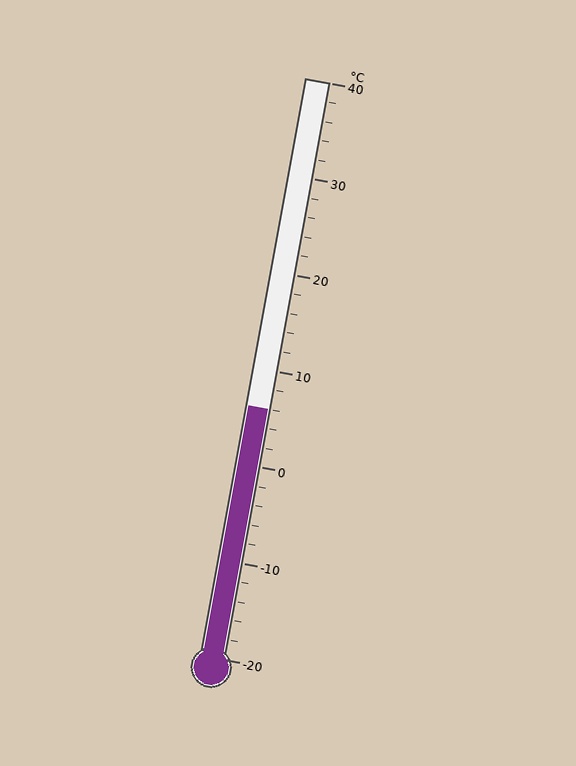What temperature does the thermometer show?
The thermometer shows approximately 6°C.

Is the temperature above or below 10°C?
The temperature is below 10°C.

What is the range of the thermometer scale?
The thermometer scale ranges from -20°C to 40°C.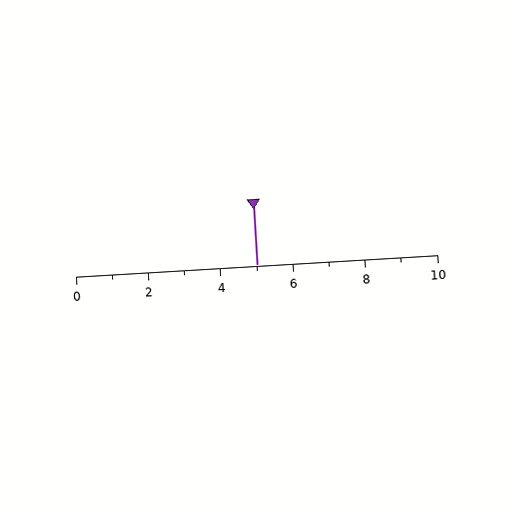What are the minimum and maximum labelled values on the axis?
The axis runs from 0 to 10.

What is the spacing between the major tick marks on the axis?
The major ticks are spaced 2 apart.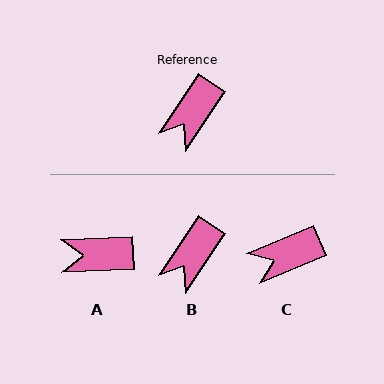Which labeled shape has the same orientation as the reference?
B.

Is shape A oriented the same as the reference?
No, it is off by about 54 degrees.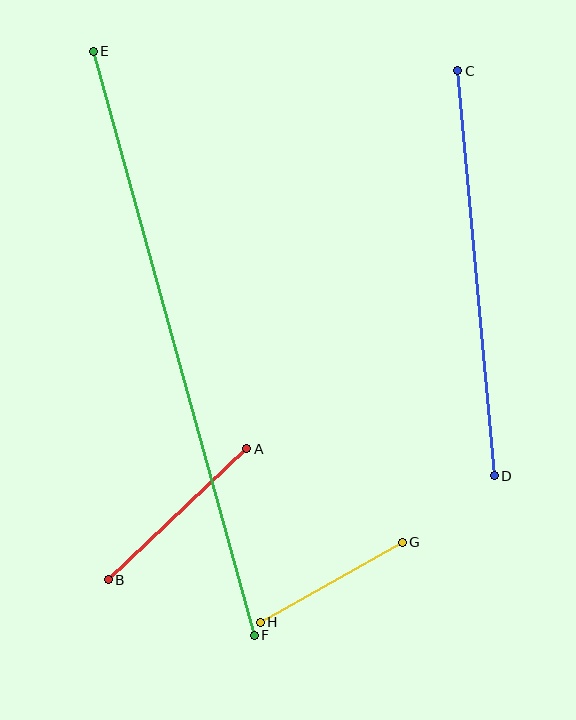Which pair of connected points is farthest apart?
Points E and F are farthest apart.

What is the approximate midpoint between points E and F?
The midpoint is at approximately (174, 343) pixels.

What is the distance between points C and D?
The distance is approximately 407 pixels.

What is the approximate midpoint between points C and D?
The midpoint is at approximately (476, 273) pixels.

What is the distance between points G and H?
The distance is approximately 163 pixels.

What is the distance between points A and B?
The distance is approximately 191 pixels.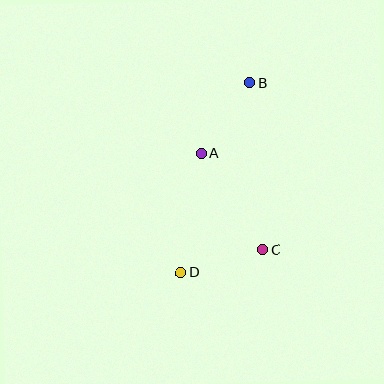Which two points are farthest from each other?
Points B and D are farthest from each other.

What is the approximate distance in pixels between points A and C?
The distance between A and C is approximately 114 pixels.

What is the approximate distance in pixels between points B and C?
The distance between B and C is approximately 167 pixels.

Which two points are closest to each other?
Points C and D are closest to each other.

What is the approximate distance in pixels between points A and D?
The distance between A and D is approximately 121 pixels.